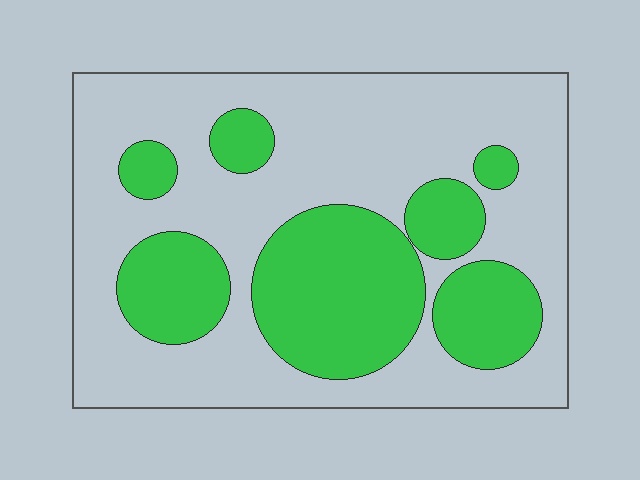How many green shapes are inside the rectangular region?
7.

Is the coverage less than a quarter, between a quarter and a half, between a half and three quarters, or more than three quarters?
Between a quarter and a half.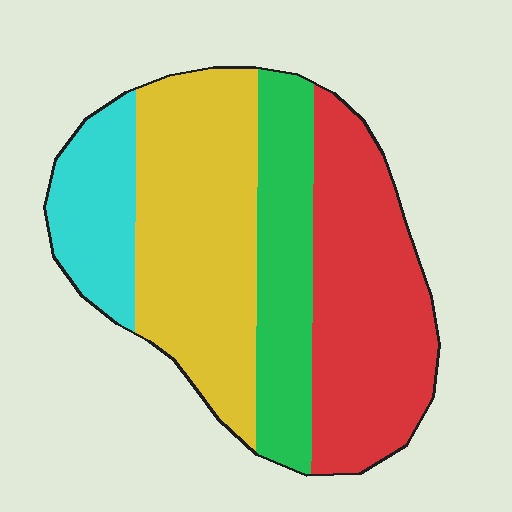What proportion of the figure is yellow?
Yellow covers 34% of the figure.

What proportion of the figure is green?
Green takes up between a sixth and a third of the figure.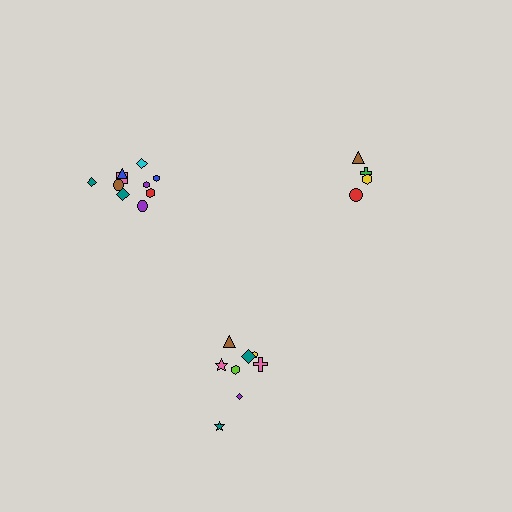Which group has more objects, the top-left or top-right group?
The top-left group.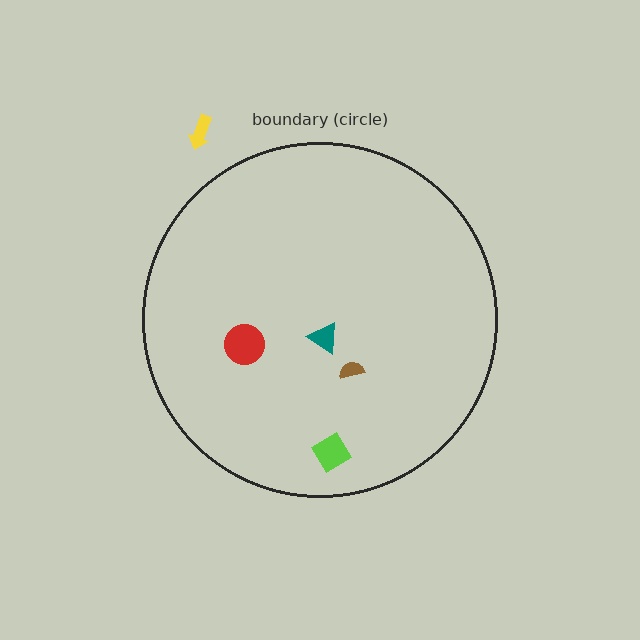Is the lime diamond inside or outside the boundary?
Inside.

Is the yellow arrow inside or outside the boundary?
Outside.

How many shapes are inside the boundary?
4 inside, 1 outside.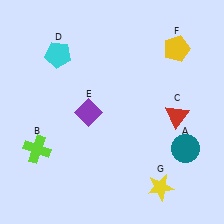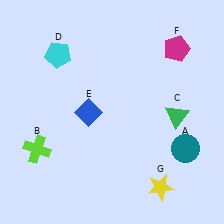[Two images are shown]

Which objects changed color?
C changed from red to green. E changed from purple to blue. F changed from yellow to magenta.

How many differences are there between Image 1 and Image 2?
There are 3 differences between the two images.